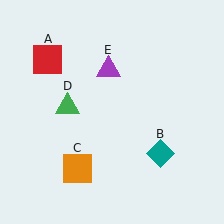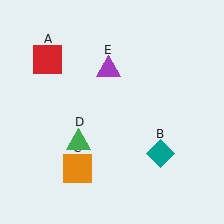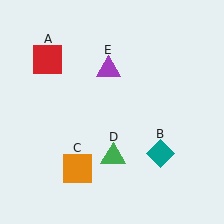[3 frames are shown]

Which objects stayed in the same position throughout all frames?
Red square (object A) and teal diamond (object B) and orange square (object C) and purple triangle (object E) remained stationary.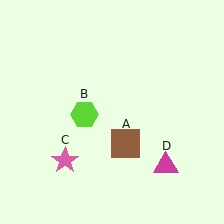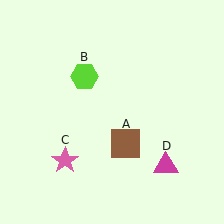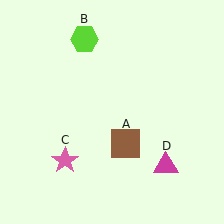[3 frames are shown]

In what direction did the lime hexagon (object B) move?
The lime hexagon (object B) moved up.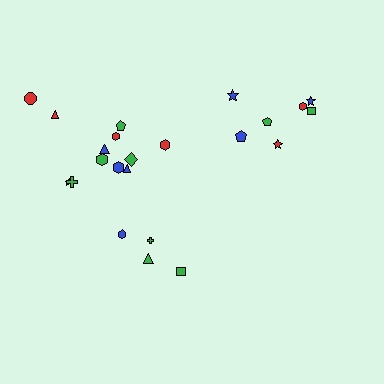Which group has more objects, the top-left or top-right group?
The top-left group.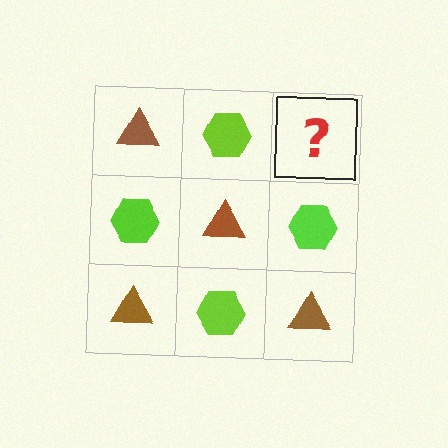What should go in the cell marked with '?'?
The missing cell should contain a brown triangle.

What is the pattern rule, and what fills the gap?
The rule is that it alternates brown triangle and lime hexagon in a checkerboard pattern. The gap should be filled with a brown triangle.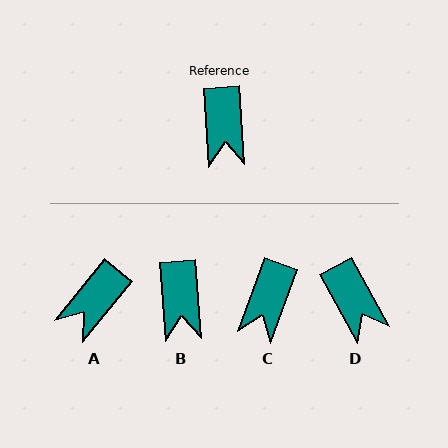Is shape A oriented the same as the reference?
No, it is off by about 43 degrees.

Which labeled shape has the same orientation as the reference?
B.